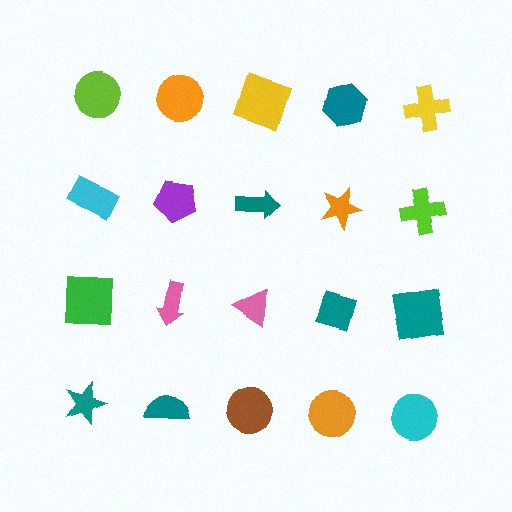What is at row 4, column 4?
An orange circle.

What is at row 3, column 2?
A pink arrow.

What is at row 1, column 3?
A yellow square.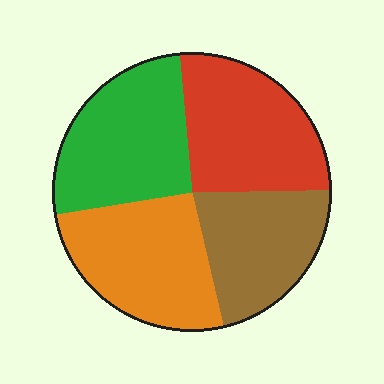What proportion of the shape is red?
Red takes up about one quarter (1/4) of the shape.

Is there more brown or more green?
Green.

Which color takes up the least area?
Brown, at roughly 20%.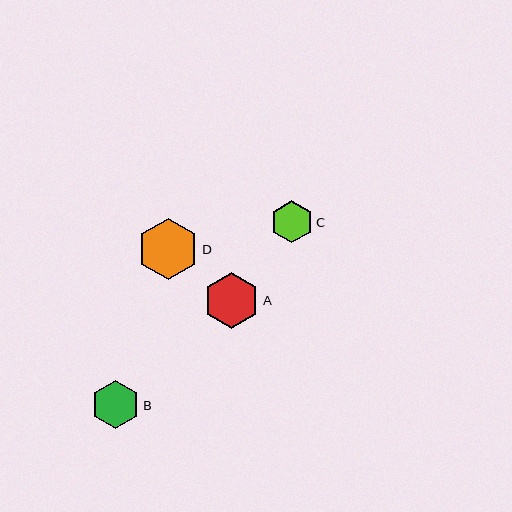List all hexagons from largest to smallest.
From largest to smallest: D, A, B, C.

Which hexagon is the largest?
Hexagon D is the largest with a size of approximately 61 pixels.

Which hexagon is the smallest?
Hexagon C is the smallest with a size of approximately 42 pixels.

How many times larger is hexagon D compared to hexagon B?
Hexagon D is approximately 1.3 times the size of hexagon B.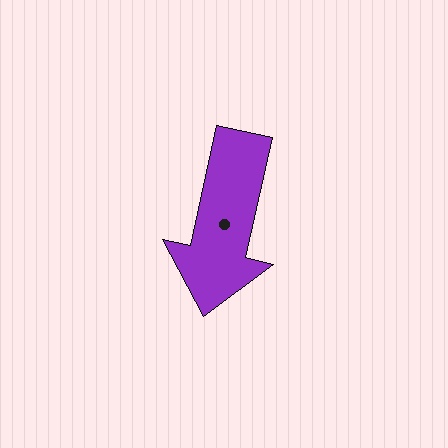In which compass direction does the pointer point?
South.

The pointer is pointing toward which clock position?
Roughly 6 o'clock.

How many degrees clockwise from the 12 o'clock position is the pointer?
Approximately 192 degrees.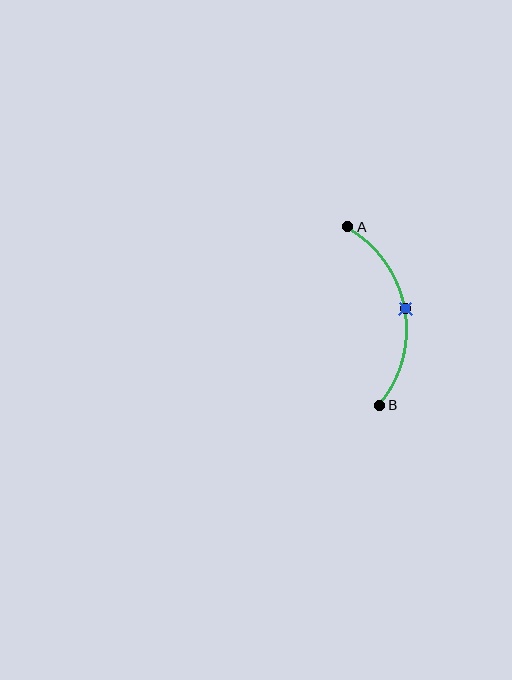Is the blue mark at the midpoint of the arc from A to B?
Yes. The blue mark lies on the arc at equal arc-length from both A and B — it is the arc midpoint.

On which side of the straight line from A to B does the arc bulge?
The arc bulges to the right of the straight line connecting A and B.